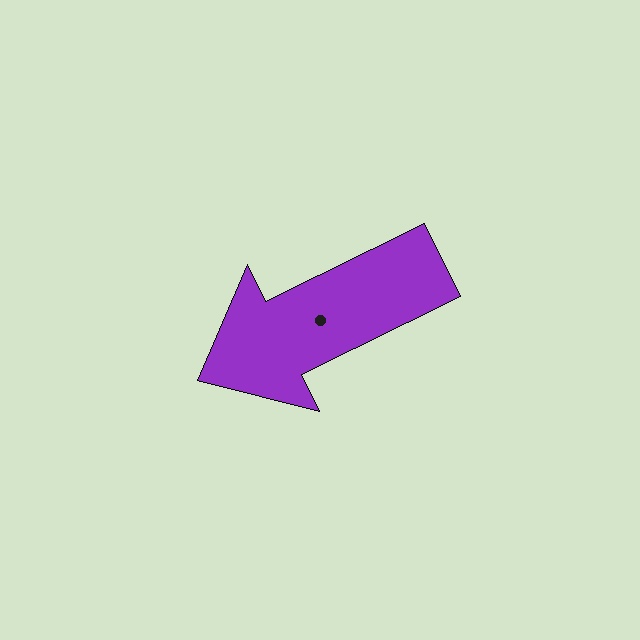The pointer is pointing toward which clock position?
Roughly 8 o'clock.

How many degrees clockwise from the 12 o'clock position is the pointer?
Approximately 244 degrees.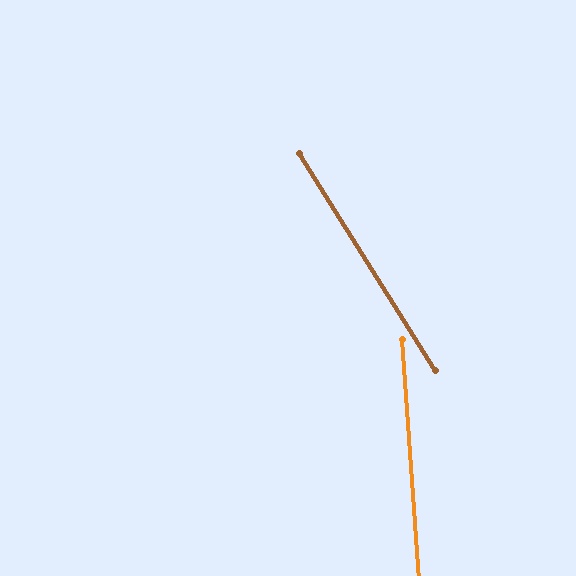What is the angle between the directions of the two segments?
Approximately 28 degrees.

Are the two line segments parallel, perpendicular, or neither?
Neither parallel nor perpendicular — they differ by about 28°.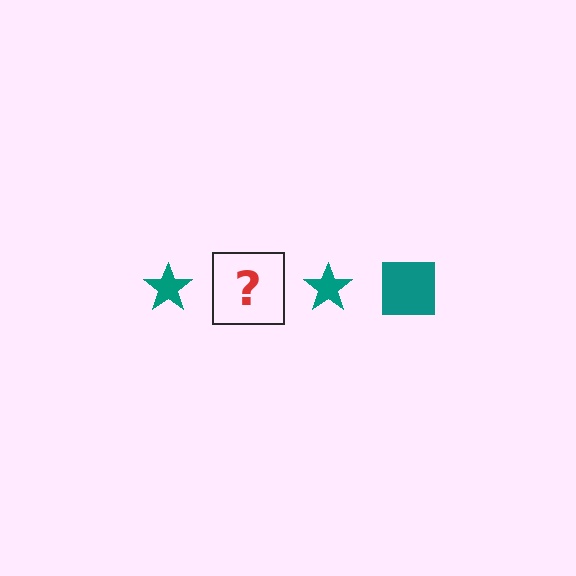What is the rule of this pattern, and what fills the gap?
The rule is that the pattern cycles through star, square shapes in teal. The gap should be filled with a teal square.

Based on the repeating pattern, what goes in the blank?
The blank should be a teal square.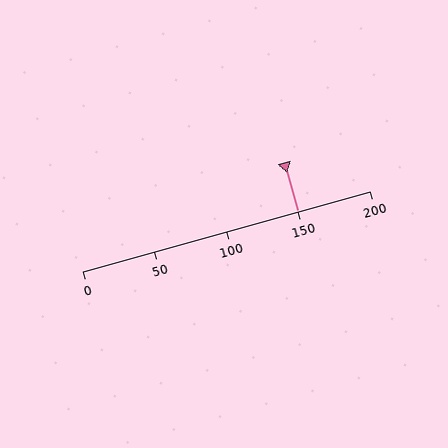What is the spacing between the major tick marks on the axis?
The major ticks are spaced 50 apart.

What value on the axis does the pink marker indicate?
The marker indicates approximately 150.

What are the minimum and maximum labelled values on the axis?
The axis runs from 0 to 200.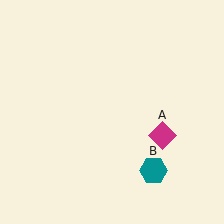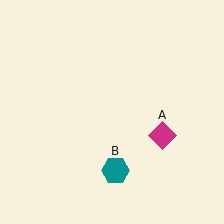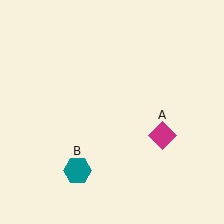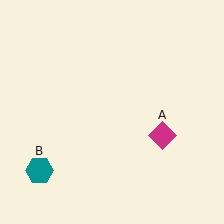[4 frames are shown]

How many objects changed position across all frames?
1 object changed position: teal hexagon (object B).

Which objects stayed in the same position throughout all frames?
Magenta diamond (object A) remained stationary.